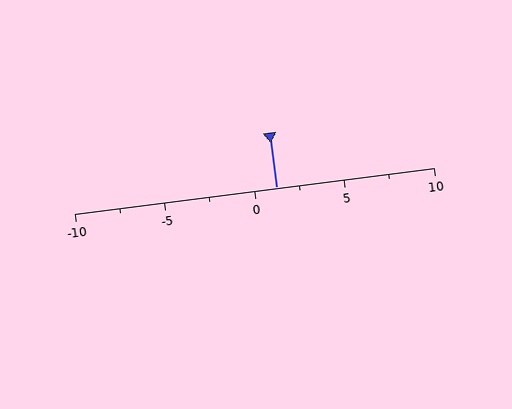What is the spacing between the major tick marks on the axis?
The major ticks are spaced 5 apart.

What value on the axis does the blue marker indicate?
The marker indicates approximately 1.2.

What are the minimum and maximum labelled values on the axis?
The axis runs from -10 to 10.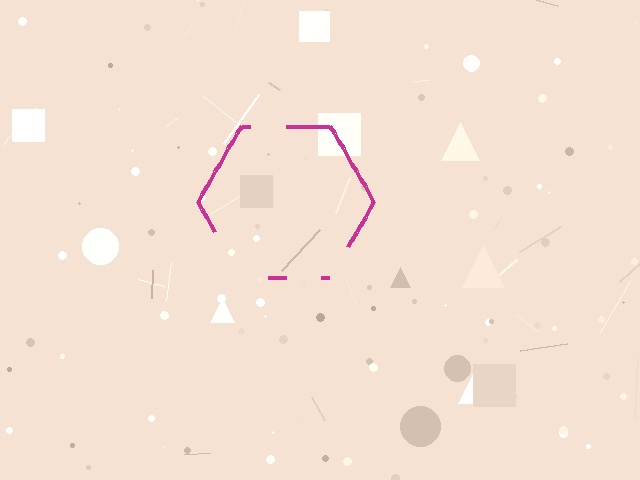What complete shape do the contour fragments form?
The contour fragments form a hexagon.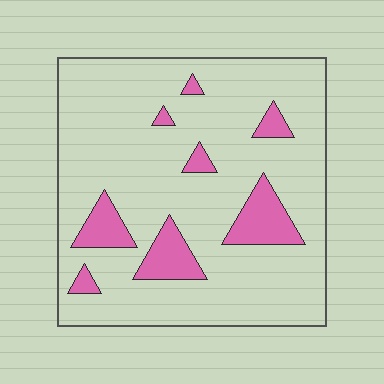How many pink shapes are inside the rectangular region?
8.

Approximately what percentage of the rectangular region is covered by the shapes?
Approximately 15%.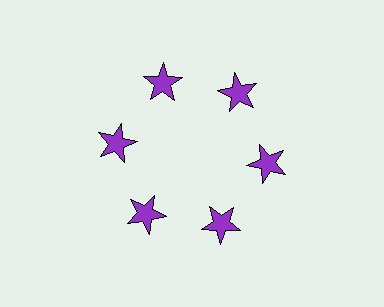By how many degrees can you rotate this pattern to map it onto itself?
The pattern maps onto itself every 60 degrees of rotation.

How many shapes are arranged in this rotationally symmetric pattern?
There are 6 shapes, arranged in 6 groups of 1.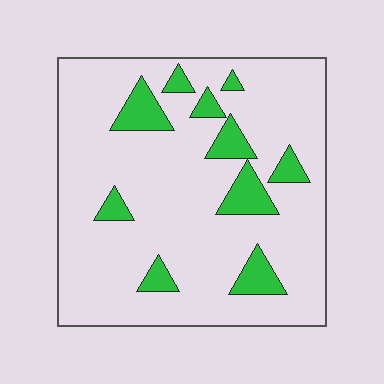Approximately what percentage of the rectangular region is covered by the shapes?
Approximately 15%.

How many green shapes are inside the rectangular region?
10.